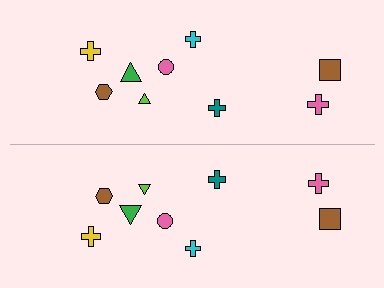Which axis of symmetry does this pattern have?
The pattern has a horizontal axis of symmetry running through the center of the image.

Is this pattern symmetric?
Yes, this pattern has bilateral (reflection) symmetry.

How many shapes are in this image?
There are 18 shapes in this image.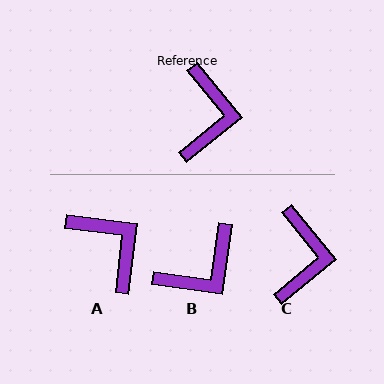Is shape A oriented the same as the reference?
No, it is off by about 44 degrees.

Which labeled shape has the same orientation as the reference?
C.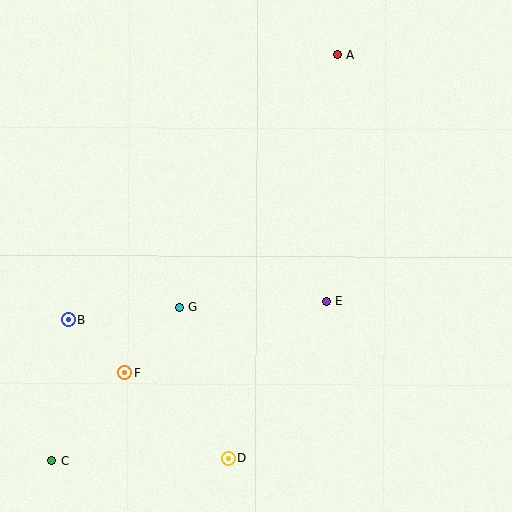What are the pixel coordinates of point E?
Point E is at (326, 302).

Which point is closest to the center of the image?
Point E at (326, 302) is closest to the center.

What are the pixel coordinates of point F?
Point F is at (125, 373).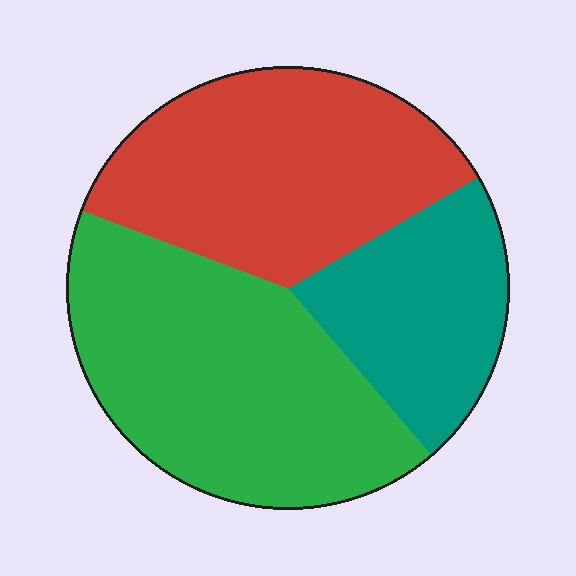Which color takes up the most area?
Green, at roughly 40%.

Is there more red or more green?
Green.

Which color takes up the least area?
Teal, at roughly 20%.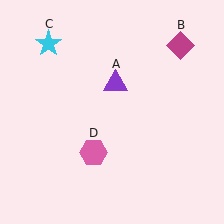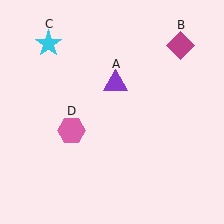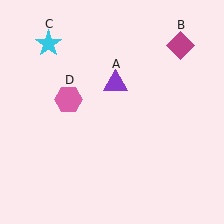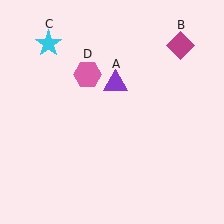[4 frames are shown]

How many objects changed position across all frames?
1 object changed position: pink hexagon (object D).